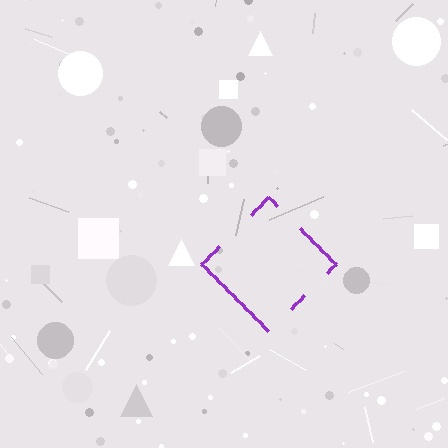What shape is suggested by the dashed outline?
The dashed outline suggests a diamond.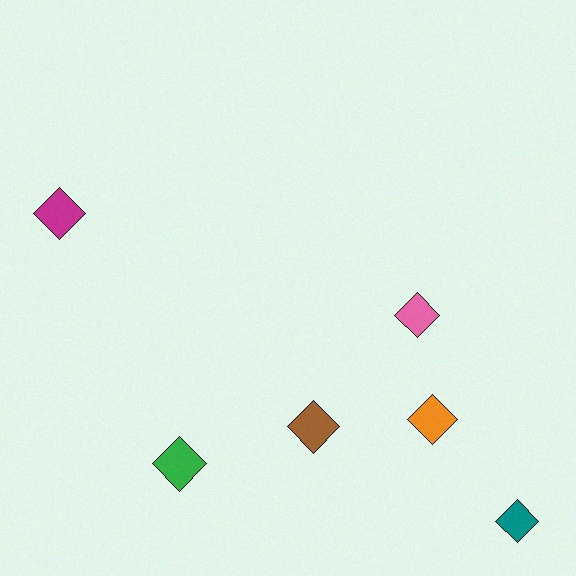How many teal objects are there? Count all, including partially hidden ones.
There is 1 teal object.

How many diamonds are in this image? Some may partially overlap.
There are 6 diamonds.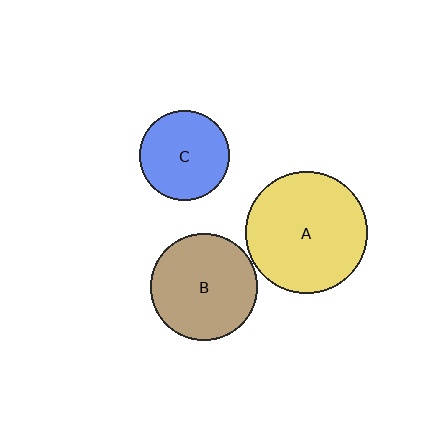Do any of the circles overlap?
No, none of the circles overlap.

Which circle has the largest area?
Circle A (yellow).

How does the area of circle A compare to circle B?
Approximately 1.3 times.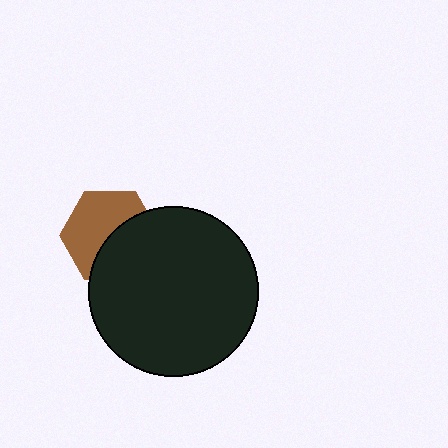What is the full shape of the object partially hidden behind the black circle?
The partially hidden object is a brown hexagon.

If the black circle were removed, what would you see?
You would see the complete brown hexagon.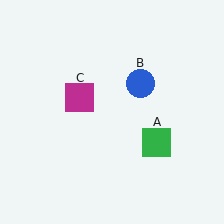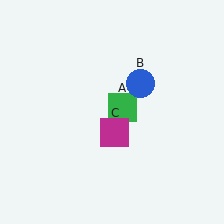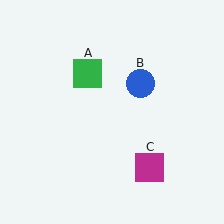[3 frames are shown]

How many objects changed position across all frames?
2 objects changed position: green square (object A), magenta square (object C).